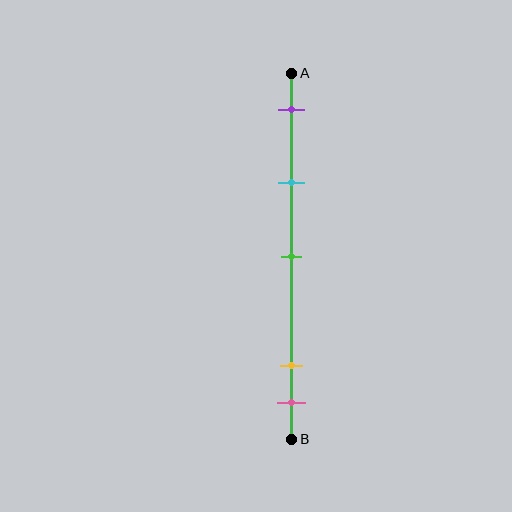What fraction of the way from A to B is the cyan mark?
The cyan mark is approximately 30% (0.3) of the way from A to B.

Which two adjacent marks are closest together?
The yellow and pink marks are the closest adjacent pair.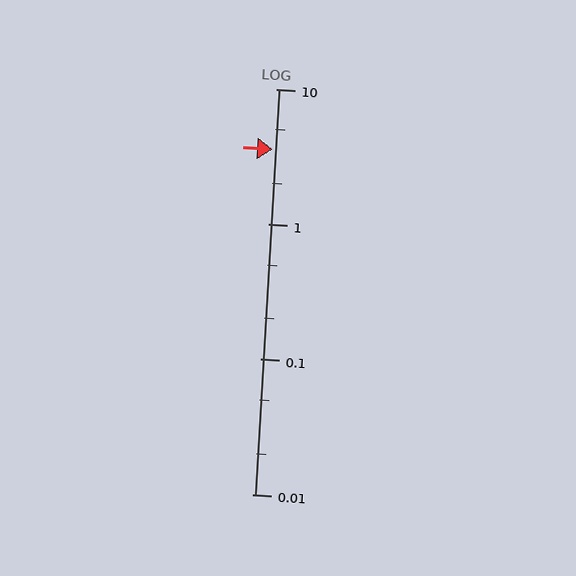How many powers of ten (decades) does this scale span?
The scale spans 3 decades, from 0.01 to 10.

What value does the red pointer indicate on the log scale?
The pointer indicates approximately 3.6.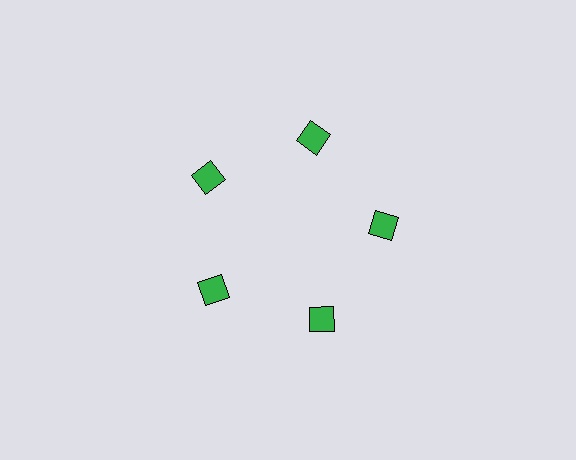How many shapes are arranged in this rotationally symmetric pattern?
There are 5 shapes, arranged in 5 groups of 1.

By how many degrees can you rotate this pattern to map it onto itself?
The pattern maps onto itself every 72 degrees of rotation.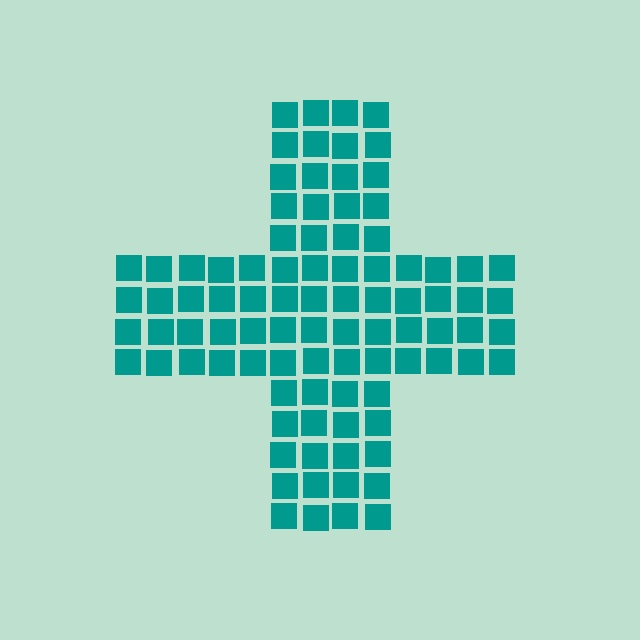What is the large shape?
The large shape is a cross.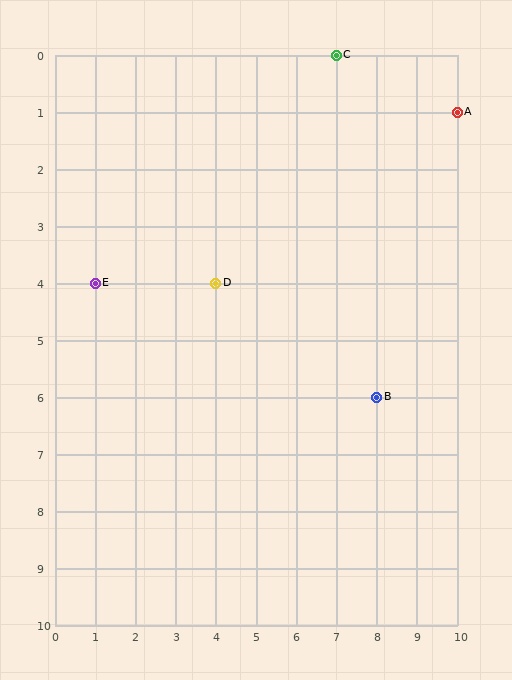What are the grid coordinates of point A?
Point A is at grid coordinates (10, 1).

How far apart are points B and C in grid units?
Points B and C are 1 column and 6 rows apart (about 6.1 grid units diagonally).